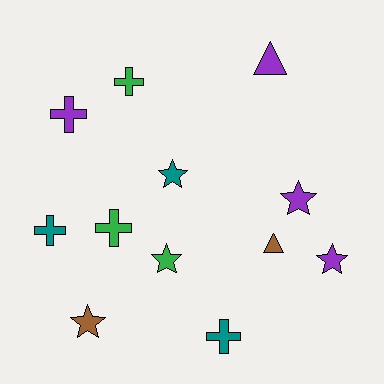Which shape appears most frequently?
Cross, with 5 objects.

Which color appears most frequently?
Purple, with 4 objects.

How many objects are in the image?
There are 12 objects.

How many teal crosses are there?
There are 2 teal crosses.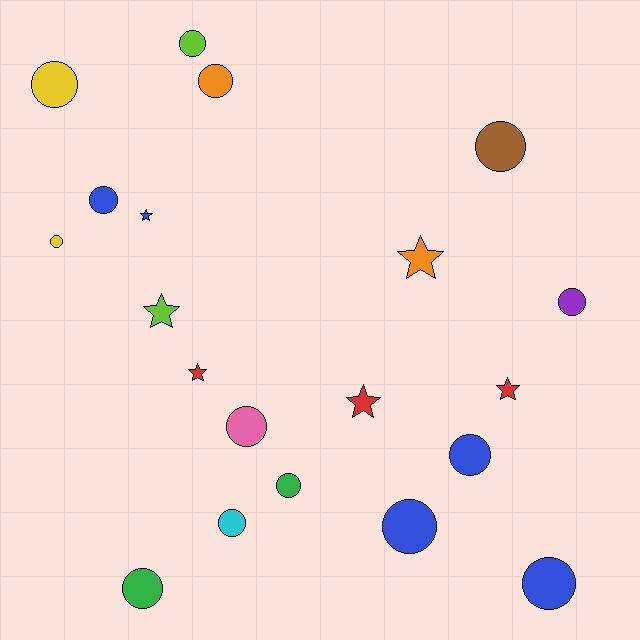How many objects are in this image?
There are 20 objects.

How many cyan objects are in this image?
There is 1 cyan object.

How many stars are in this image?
There are 6 stars.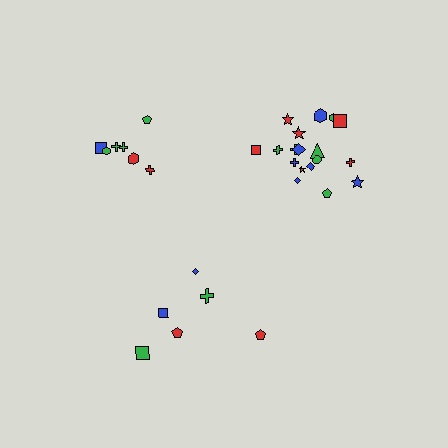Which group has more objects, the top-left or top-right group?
The top-right group.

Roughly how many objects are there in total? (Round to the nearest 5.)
Roughly 30 objects in total.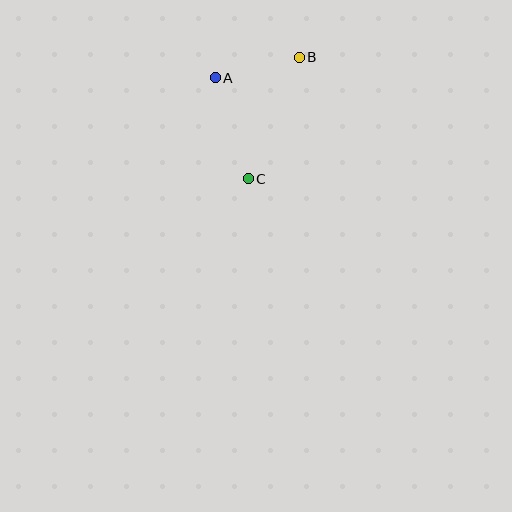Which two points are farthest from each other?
Points B and C are farthest from each other.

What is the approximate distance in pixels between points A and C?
The distance between A and C is approximately 106 pixels.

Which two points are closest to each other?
Points A and B are closest to each other.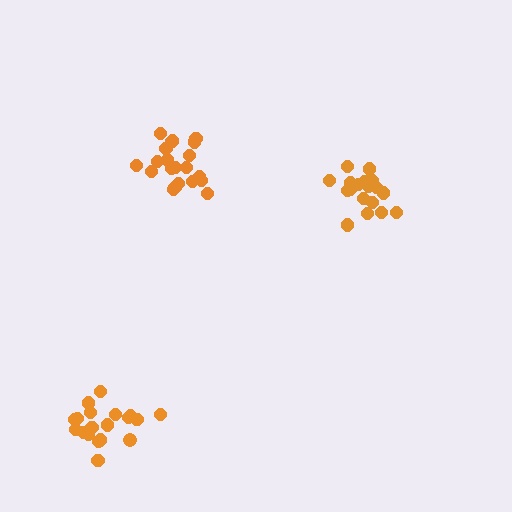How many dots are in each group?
Group 1: 19 dots, Group 2: 21 dots, Group 3: 18 dots (58 total).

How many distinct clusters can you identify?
There are 3 distinct clusters.